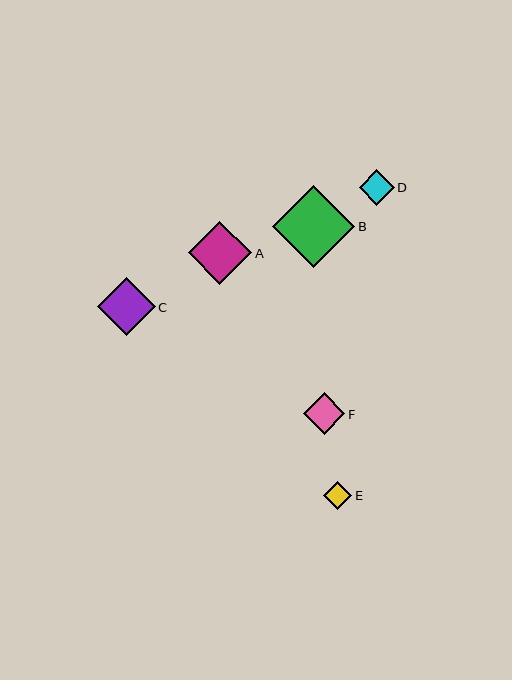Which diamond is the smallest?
Diamond E is the smallest with a size of approximately 28 pixels.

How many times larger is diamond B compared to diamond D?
Diamond B is approximately 2.3 times the size of diamond D.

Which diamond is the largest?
Diamond B is the largest with a size of approximately 82 pixels.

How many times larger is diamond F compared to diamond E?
Diamond F is approximately 1.5 times the size of diamond E.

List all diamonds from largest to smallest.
From largest to smallest: B, A, C, F, D, E.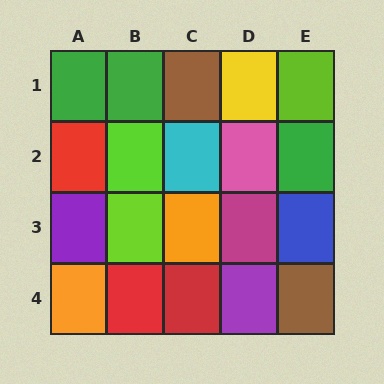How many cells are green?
3 cells are green.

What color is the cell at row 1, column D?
Yellow.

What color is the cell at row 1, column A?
Green.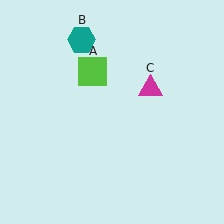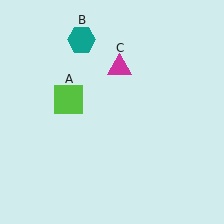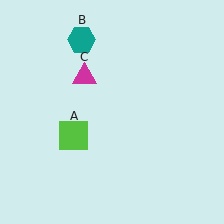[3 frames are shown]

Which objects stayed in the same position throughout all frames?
Teal hexagon (object B) remained stationary.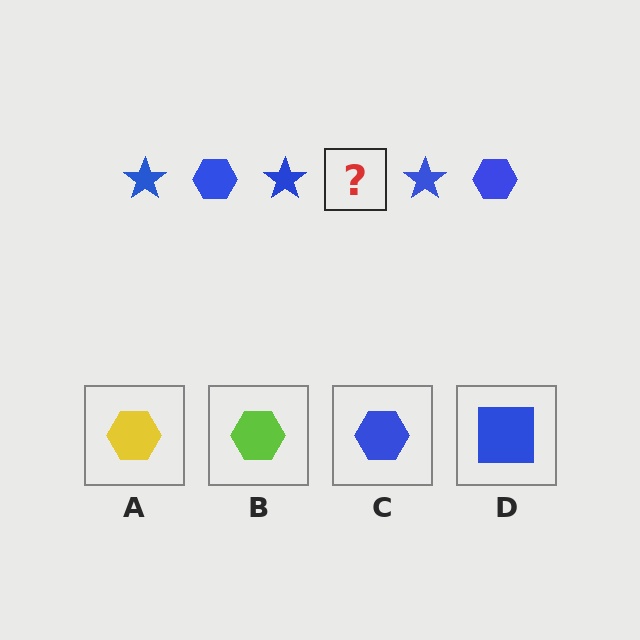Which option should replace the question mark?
Option C.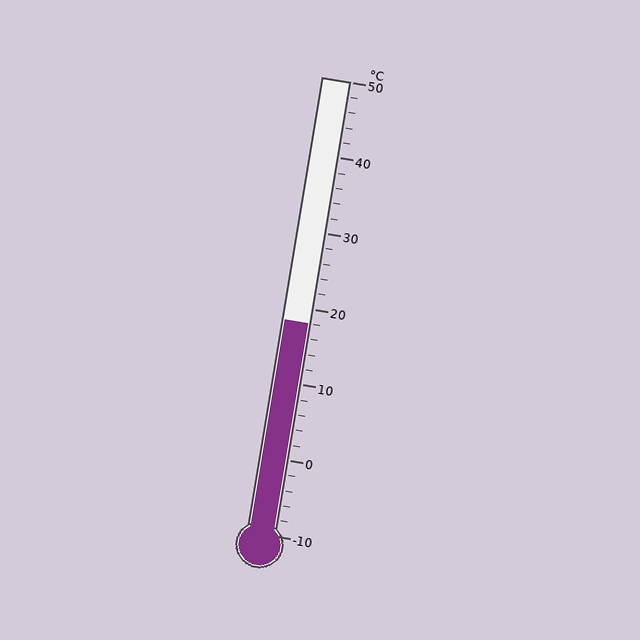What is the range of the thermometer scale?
The thermometer scale ranges from -10°C to 50°C.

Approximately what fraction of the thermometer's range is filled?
The thermometer is filled to approximately 45% of its range.